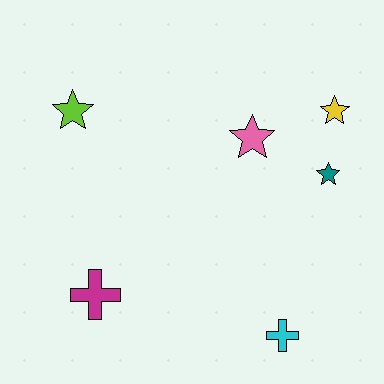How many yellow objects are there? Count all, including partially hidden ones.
There is 1 yellow object.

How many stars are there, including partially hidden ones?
There are 4 stars.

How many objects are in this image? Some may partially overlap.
There are 6 objects.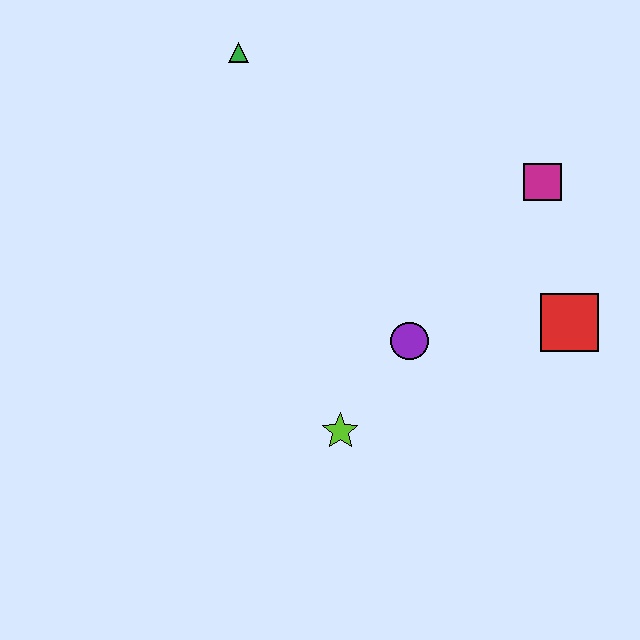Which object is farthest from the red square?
The green triangle is farthest from the red square.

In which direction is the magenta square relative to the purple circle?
The magenta square is above the purple circle.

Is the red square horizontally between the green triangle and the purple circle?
No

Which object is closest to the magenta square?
The red square is closest to the magenta square.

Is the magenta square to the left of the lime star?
No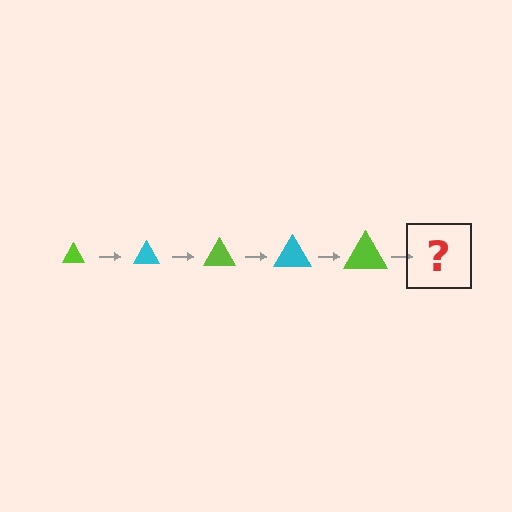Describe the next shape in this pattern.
It should be a cyan triangle, larger than the previous one.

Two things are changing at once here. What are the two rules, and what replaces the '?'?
The two rules are that the triangle grows larger each step and the color cycles through lime and cyan. The '?' should be a cyan triangle, larger than the previous one.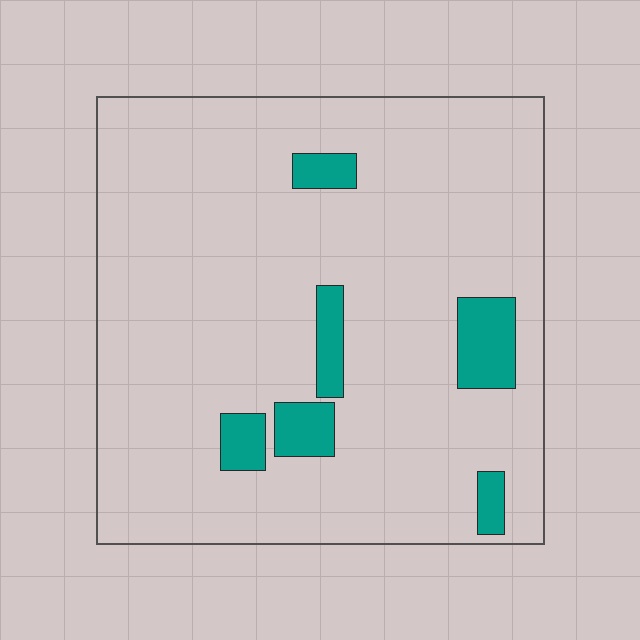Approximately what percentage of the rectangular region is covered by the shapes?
Approximately 10%.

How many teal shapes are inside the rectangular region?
6.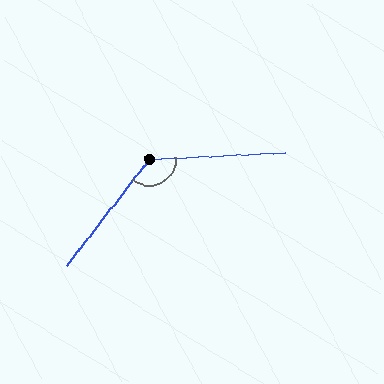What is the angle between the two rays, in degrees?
Approximately 131 degrees.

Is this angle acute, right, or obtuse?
It is obtuse.